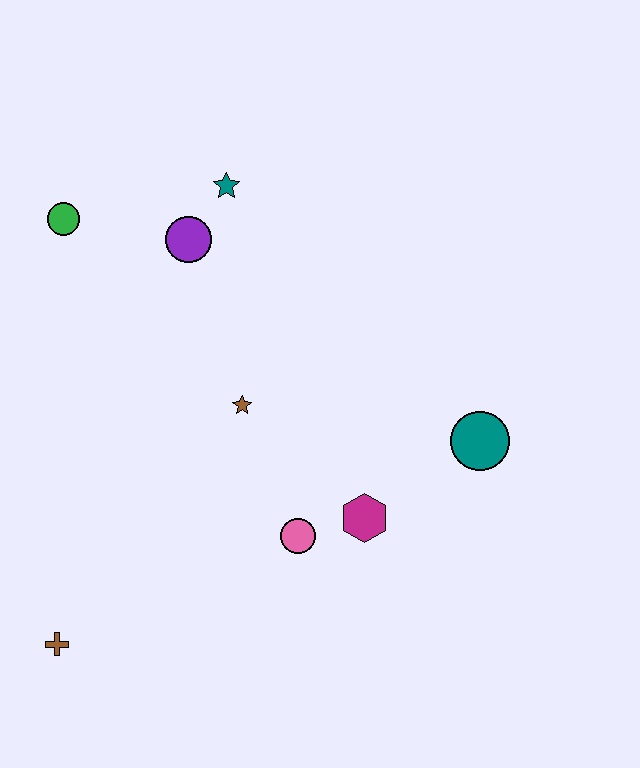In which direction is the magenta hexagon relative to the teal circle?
The magenta hexagon is to the left of the teal circle.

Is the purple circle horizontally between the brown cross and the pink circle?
Yes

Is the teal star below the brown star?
No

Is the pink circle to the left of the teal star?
No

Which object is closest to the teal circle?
The magenta hexagon is closest to the teal circle.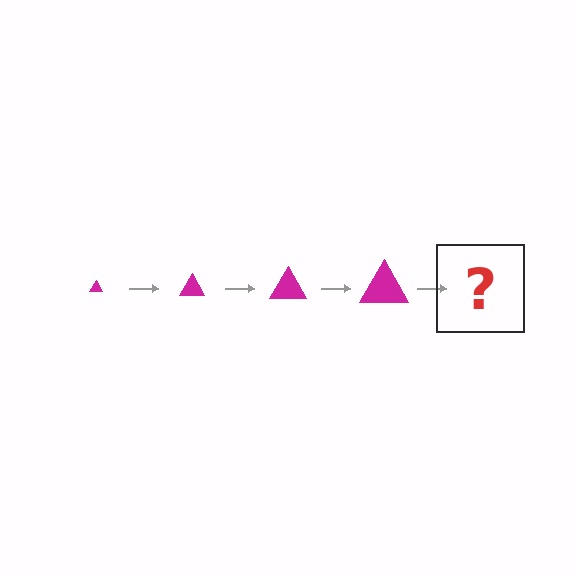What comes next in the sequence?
The next element should be a magenta triangle, larger than the previous one.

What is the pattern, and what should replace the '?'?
The pattern is that the triangle gets progressively larger each step. The '?' should be a magenta triangle, larger than the previous one.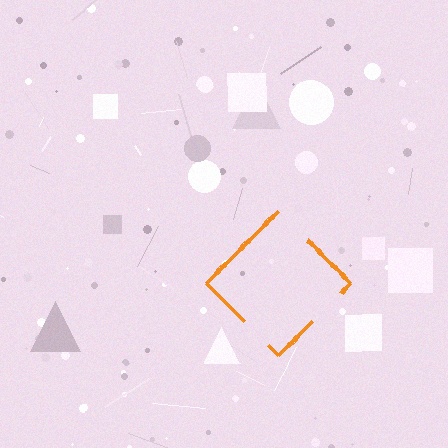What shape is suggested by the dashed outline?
The dashed outline suggests a diamond.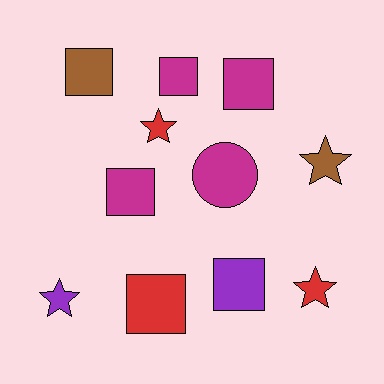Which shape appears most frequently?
Square, with 6 objects.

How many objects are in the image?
There are 11 objects.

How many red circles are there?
There are no red circles.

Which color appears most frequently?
Magenta, with 4 objects.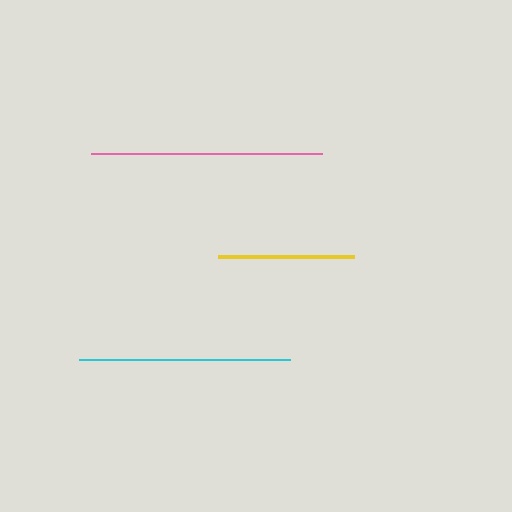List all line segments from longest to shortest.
From longest to shortest: pink, cyan, yellow.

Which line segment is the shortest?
The yellow line is the shortest at approximately 136 pixels.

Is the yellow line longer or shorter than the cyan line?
The cyan line is longer than the yellow line.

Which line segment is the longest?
The pink line is the longest at approximately 231 pixels.